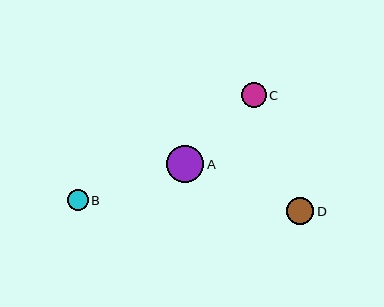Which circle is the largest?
Circle A is the largest with a size of approximately 37 pixels.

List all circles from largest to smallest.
From largest to smallest: A, D, C, B.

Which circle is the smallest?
Circle B is the smallest with a size of approximately 21 pixels.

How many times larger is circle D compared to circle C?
Circle D is approximately 1.1 times the size of circle C.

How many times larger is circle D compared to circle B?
Circle D is approximately 1.3 times the size of circle B.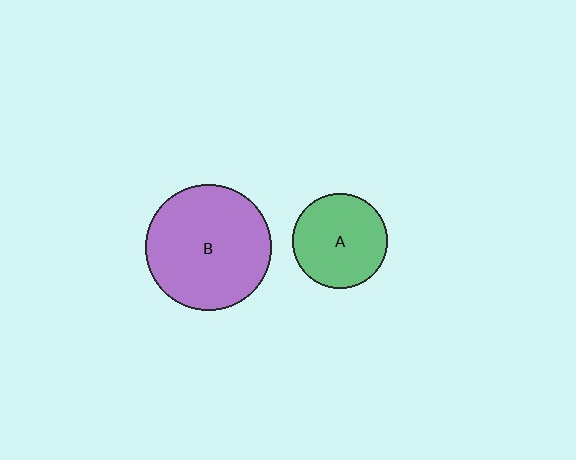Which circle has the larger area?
Circle B (purple).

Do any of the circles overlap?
No, none of the circles overlap.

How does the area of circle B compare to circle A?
Approximately 1.8 times.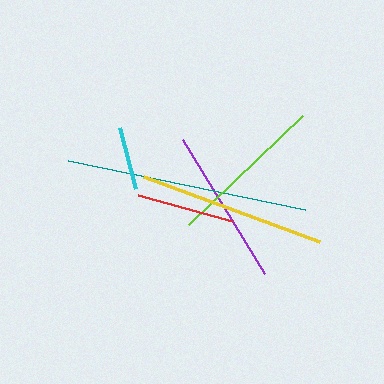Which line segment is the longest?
The teal line is the longest at approximately 242 pixels.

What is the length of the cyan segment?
The cyan segment is approximately 63 pixels long.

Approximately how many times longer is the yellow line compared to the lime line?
The yellow line is approximately 1.2 times the length of the lime line.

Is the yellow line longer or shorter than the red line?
The yellow line is longer than the red line.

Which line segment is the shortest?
The cyan line is the shortest at approximately 63 pixels.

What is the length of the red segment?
The red segment is approximately 98 pixels long.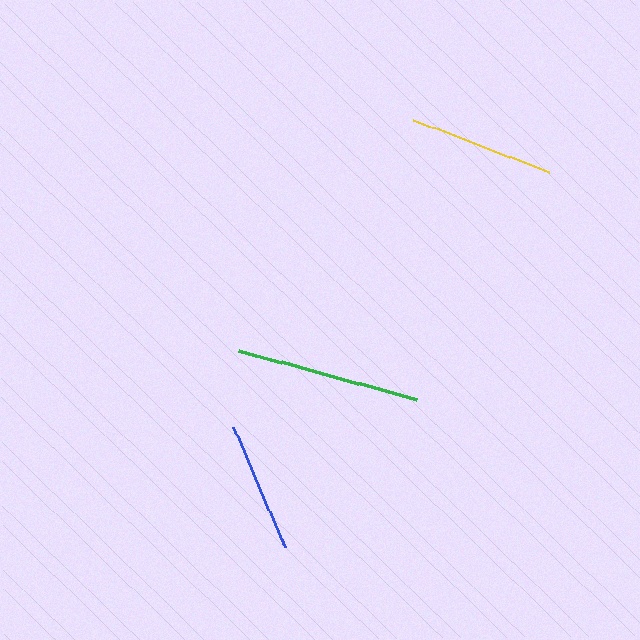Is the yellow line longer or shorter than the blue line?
The yellow line is longer than the blue line.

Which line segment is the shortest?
The blue line is the shortest at approximately 131 pixels.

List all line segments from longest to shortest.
From longest to shortest: green, yellow, blue.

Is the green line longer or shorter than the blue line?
The green line is longer than the blue line.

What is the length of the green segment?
The green segment is approximately 184 pixels long.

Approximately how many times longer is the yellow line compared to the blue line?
The yellow line is approximately 1.1 times the length of the blue line.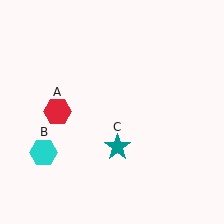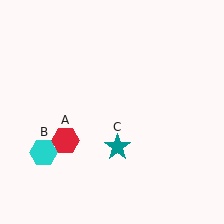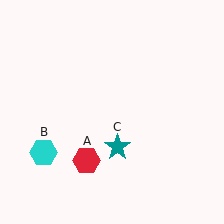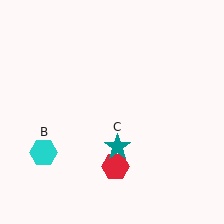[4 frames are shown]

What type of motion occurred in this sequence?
The red hexagon (object A) rotated counterclockwise around the center of the scene.